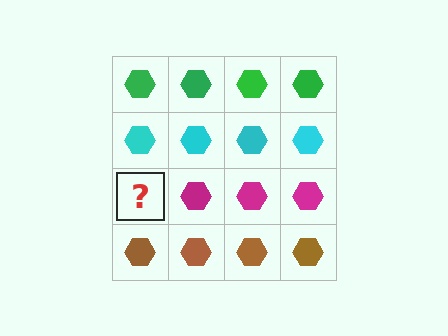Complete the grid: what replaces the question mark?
The question mark should be replaced with a magenta hexagon.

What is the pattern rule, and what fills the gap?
The rule is that each row has a consistent color. The gap should be filled with a magenta hexagon.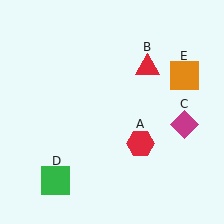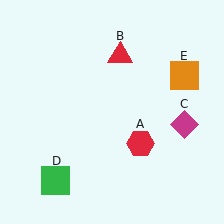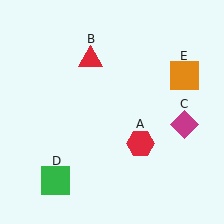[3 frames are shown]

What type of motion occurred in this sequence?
The red triangle (object B) rotated counterclockwise around the center of the scene.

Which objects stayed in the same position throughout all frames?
Red hexagon (object A) and magenta diamond (object C) and green square (object D) and orange square (object E) remained stationary.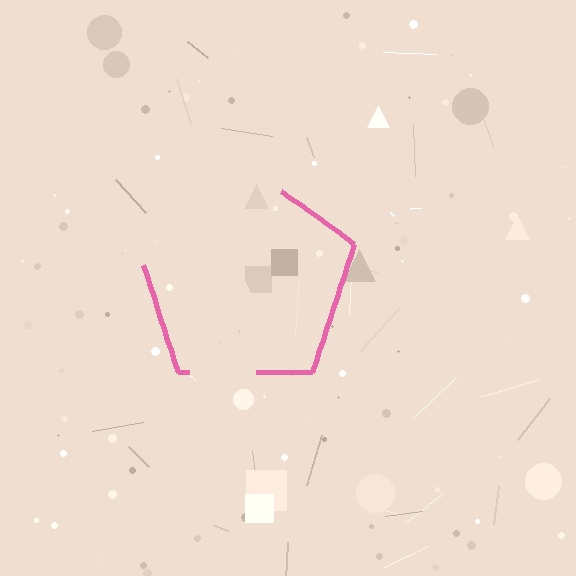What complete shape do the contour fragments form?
The contour fragments form a pentagon.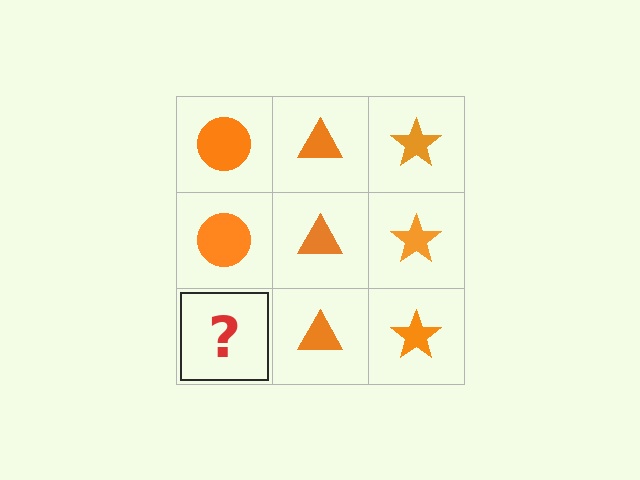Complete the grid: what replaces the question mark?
The question mark should be replaced with an orange circle.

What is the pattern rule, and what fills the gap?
The rule is that each column has a consistent shape. The gap should be filled with an orange circle.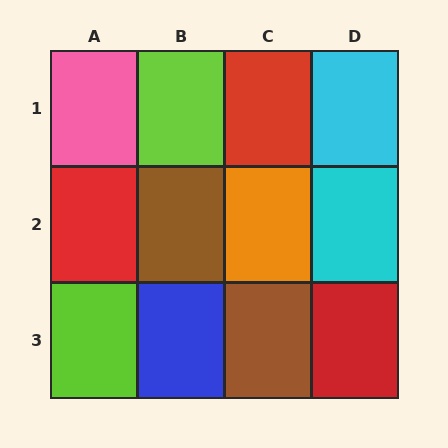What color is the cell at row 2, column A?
Red.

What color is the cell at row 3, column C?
Brown.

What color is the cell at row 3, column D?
Red.